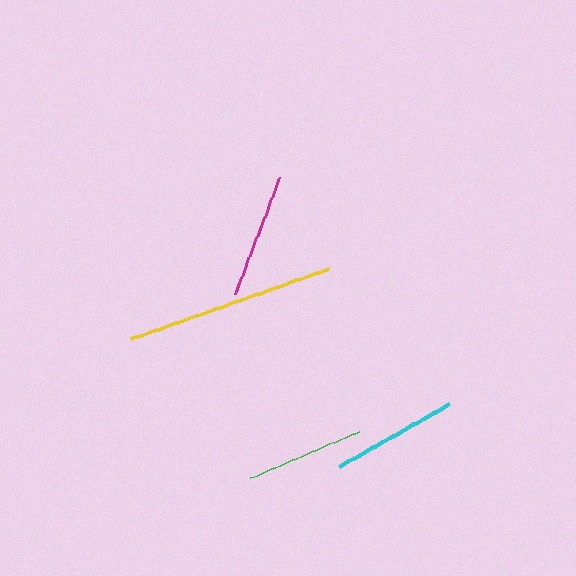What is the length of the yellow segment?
The yellow segment is approximately 210 pixels long.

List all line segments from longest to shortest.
From longest to shortest: yellow, cyan, magenta, green.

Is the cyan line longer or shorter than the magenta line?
The cyan line is longer than the magenta line.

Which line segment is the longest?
The yellow line is the longest at approximately 210 pixels.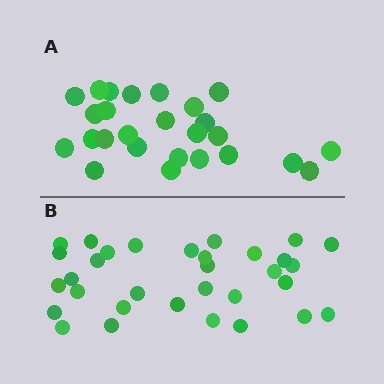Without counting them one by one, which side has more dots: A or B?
Region B (the bottom region) has more dots.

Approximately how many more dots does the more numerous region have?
Region B has about 6 more dots than region A.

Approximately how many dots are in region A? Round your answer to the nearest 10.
About 30 dots. (The exact count is 26, which rounds to 30.)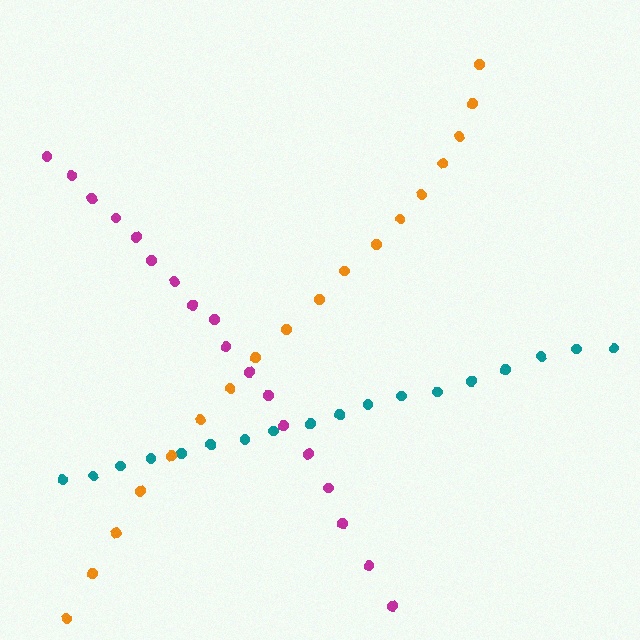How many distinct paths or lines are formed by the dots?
There are 3 distinct paths.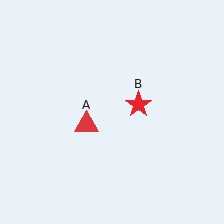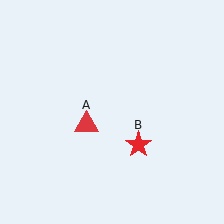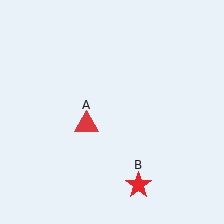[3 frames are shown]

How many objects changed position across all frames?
1 object changed position: red star (object B).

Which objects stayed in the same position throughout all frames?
Red triangle (object A) remained stationary.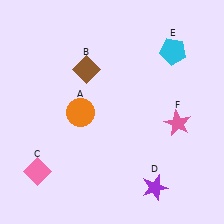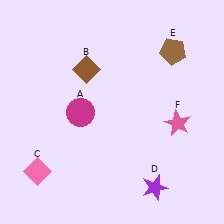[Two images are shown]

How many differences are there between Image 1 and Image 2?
There are 2 differences between the two images.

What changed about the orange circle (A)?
In Image 1, A is orange. In Image 2, it changed to magenta.